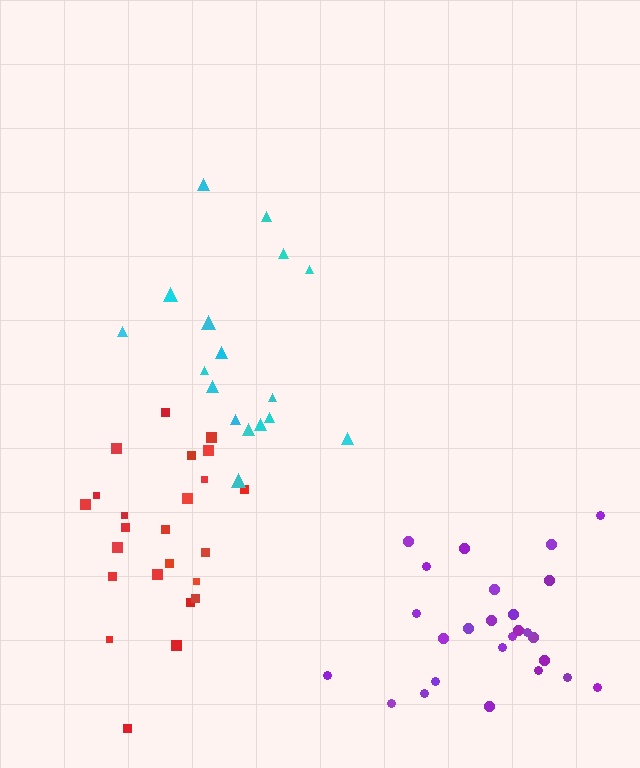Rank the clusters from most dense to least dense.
purple, red, cyan.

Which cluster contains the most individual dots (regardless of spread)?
Purple (26).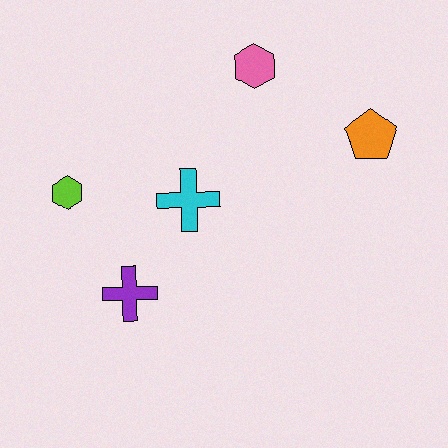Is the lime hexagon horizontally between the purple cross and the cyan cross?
No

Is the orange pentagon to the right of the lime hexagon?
Yes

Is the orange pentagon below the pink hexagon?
Yes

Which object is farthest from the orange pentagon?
The lime hexagon is farthest from the orange pentagon.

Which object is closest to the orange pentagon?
The pink hexagon is closest to the orange pentagon.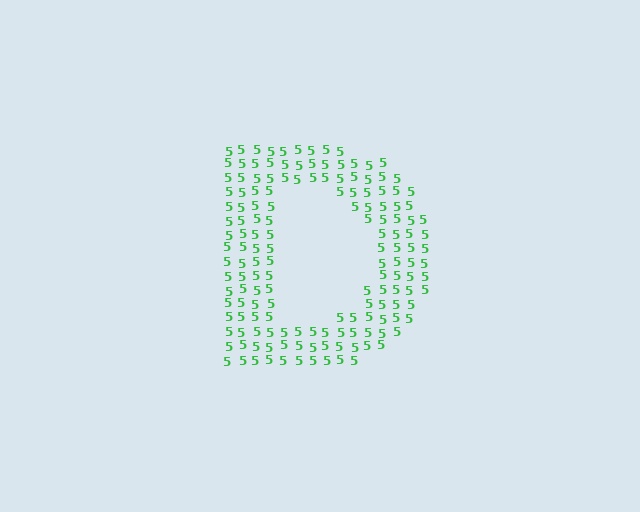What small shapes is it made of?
It is made of small digit 5's.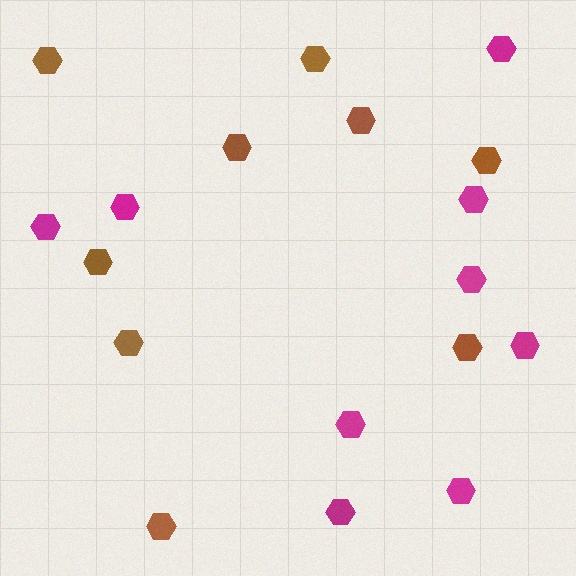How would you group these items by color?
There are 2 groups: one group of brown hexagons (9) and one group of magenta hexagons (9).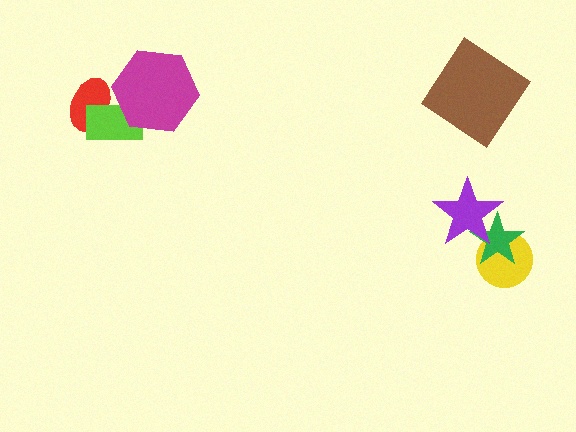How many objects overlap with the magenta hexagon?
1 object overlaps with the magenta hexagon.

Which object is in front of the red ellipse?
The lime rectangle is in front of the red ellipse.